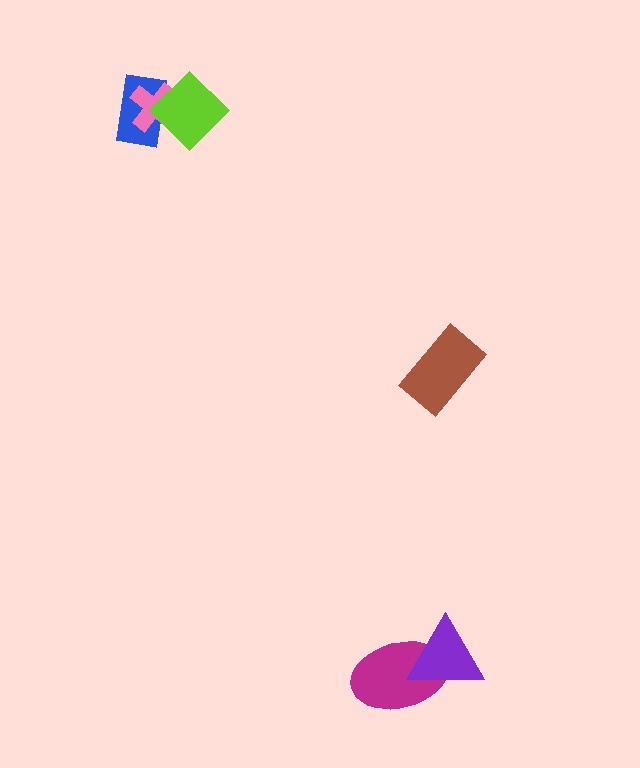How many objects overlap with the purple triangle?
1 object overlaps with the purple triangle.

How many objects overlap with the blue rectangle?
2 objects overlap with the blue rectangle.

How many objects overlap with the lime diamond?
2 objects overlap with the lime diamond.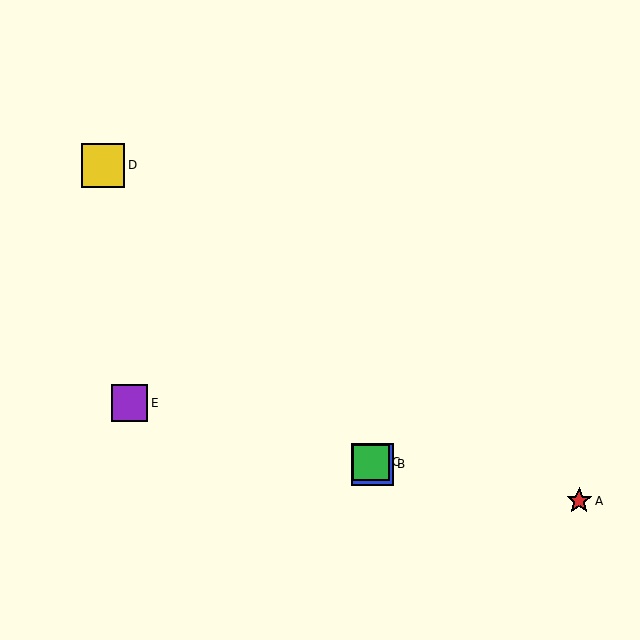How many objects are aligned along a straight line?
3 objects (B, C, D) are aligned along a straight line.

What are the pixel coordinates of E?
Object E is at (130, 403).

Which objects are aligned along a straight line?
Objects B, C, D are aligned along a straight line.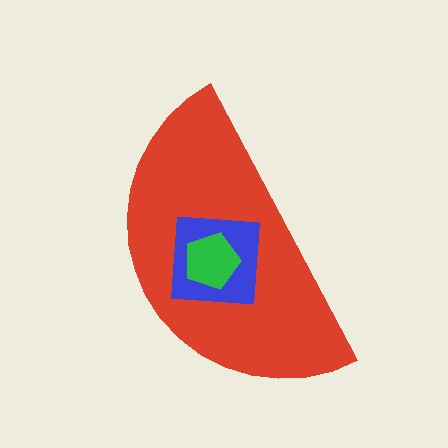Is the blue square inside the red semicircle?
Yes.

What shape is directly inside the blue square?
The green pentagon.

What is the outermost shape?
The red semicircle.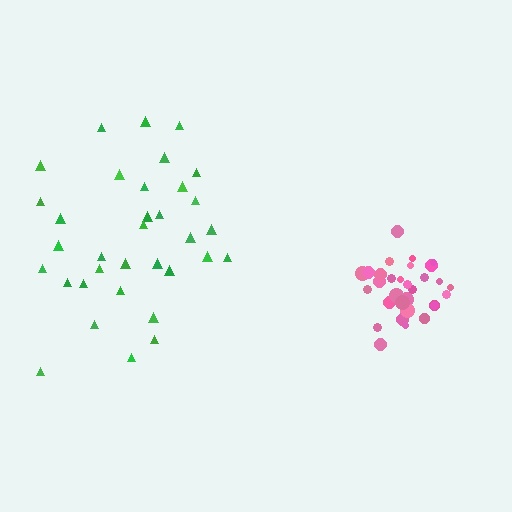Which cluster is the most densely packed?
Pink.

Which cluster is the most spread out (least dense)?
Green.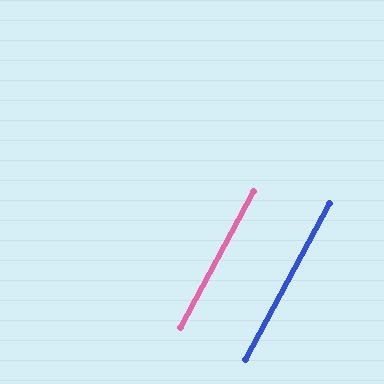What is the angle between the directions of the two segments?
Approximately 0 degrees.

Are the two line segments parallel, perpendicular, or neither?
Parallel — their directions differ by only 0.4°.